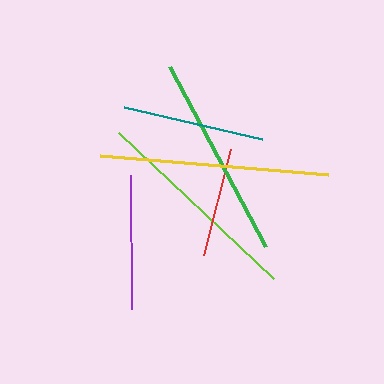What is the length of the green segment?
The green segment is approximately 205 pixels long.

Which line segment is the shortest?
The red line is the shortest at approximately 110 pixels.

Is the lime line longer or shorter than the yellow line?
The yellow line is longer than the lime line.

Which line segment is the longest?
The yellow line is the longest at approximately 228 pixels.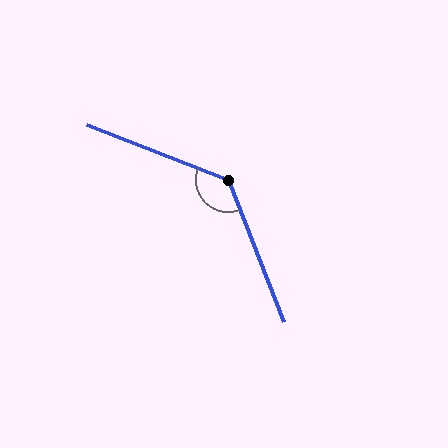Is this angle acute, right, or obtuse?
It is obtuse.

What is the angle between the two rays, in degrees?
Approximately 133 degrees.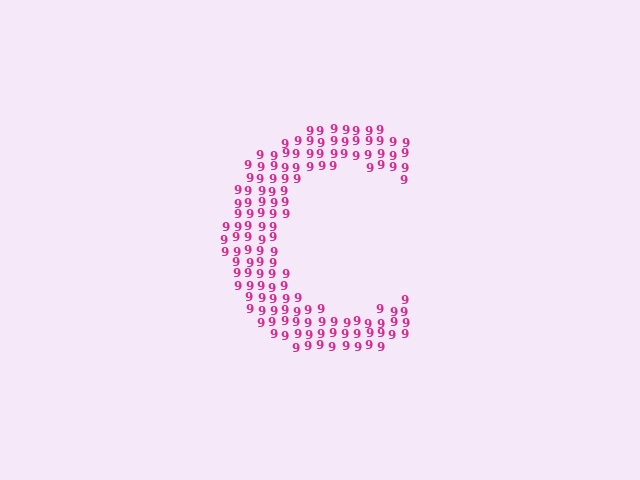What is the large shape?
The large shape is the letter C.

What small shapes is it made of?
It is made of small digit 9's.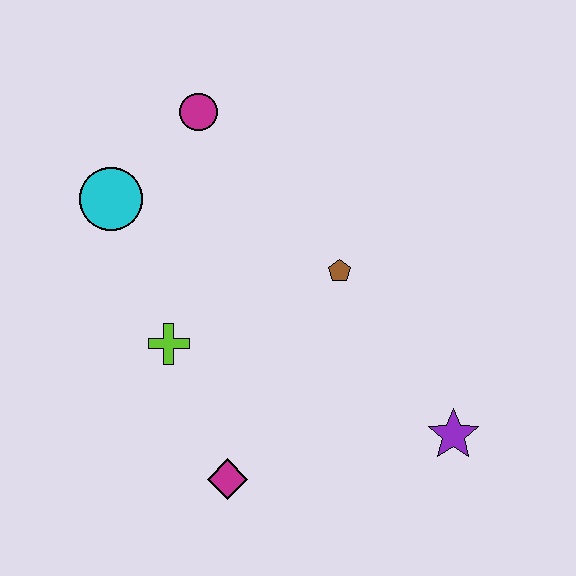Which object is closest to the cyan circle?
The magenta circle is closest to the cyan circle.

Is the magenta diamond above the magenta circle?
No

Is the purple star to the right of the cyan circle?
Yes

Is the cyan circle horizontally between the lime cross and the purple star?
No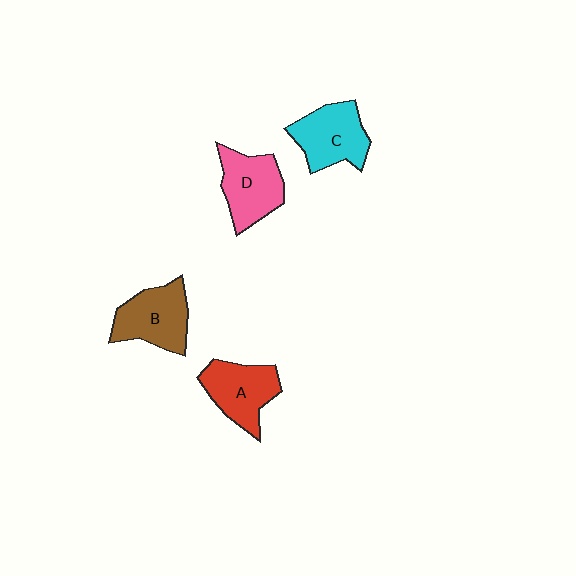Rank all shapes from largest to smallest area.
From largest to smallest: B (brown), C (cyan), D (pink), A (red).